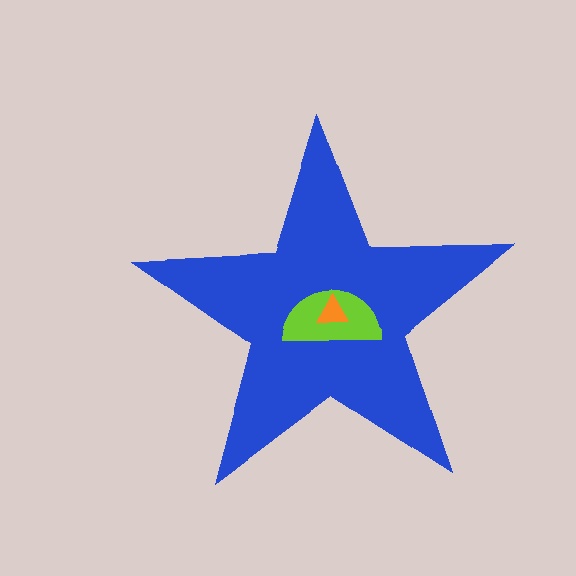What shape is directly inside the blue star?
The lime semicircle.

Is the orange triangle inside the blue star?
Yes.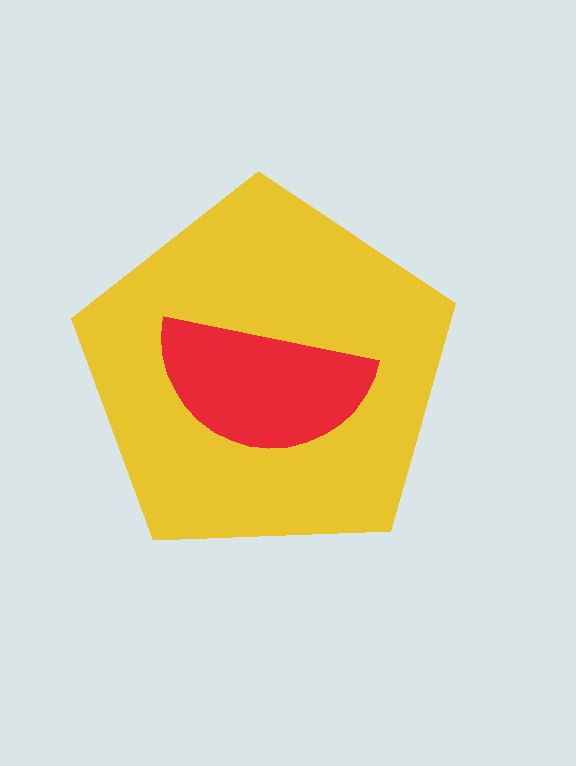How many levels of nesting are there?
2.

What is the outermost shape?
The yellow pentagon.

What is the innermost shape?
The red semicircle.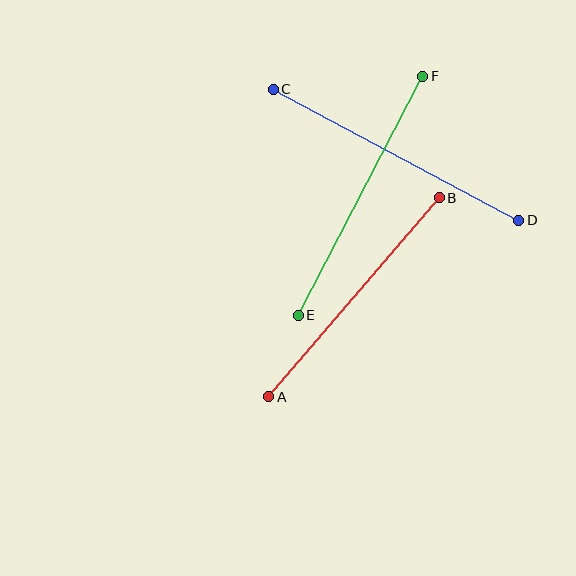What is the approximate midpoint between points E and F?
The midpoint is at approximately (360, 196) pixels.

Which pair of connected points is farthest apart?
Points C and D are farthest apart.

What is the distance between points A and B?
The distance is approximately 262 pixels.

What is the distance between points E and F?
The distance is approximately 269 pixels.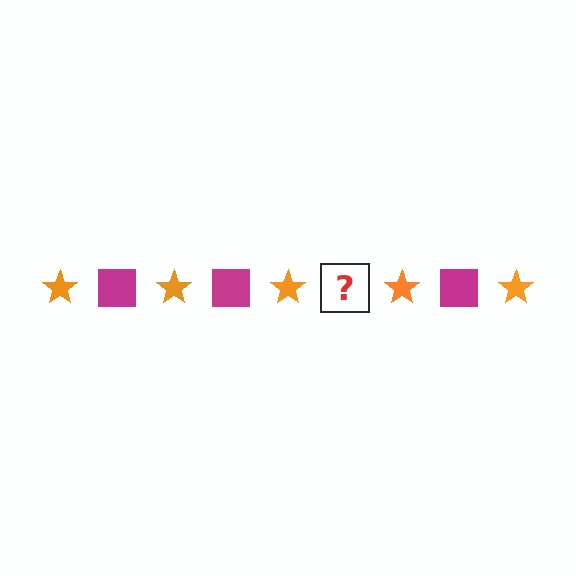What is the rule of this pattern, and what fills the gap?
The rule is that the pattern alternates between orange star and magenta square. The gap should be filled with a magenta square.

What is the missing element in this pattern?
The missing element is a magenta square.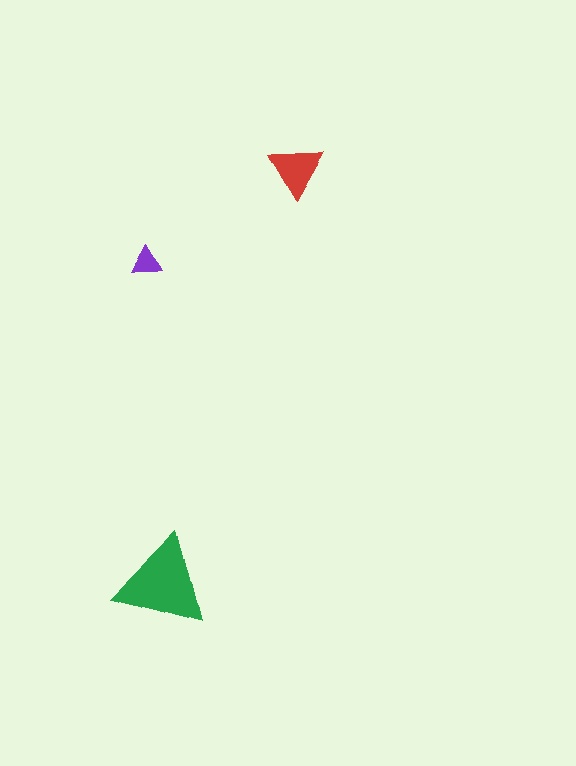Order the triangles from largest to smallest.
the green one, the red one, the purple one.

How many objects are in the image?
There are 3 objects in the image.